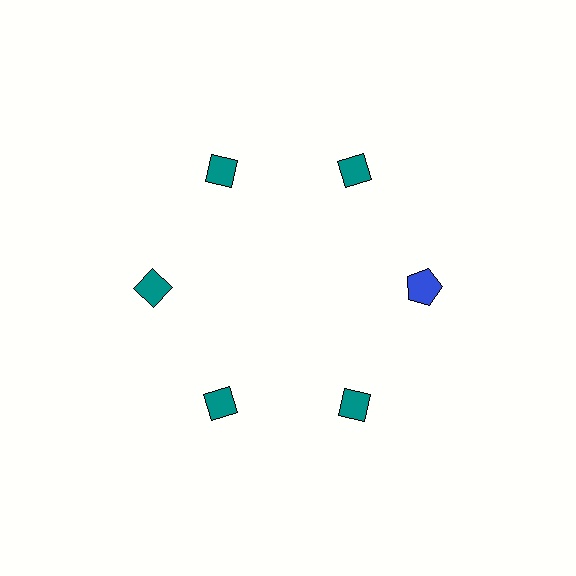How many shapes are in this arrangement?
There are 6 shapes arranged in a ring pattern.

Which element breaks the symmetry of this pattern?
The blue pentagon at roughly the 3 o'clock position breaks the symmetry. All other shapes are teal diamonds.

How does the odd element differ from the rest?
It differs in both color (blue instead of teal) and shape (pentagon instead of diamond).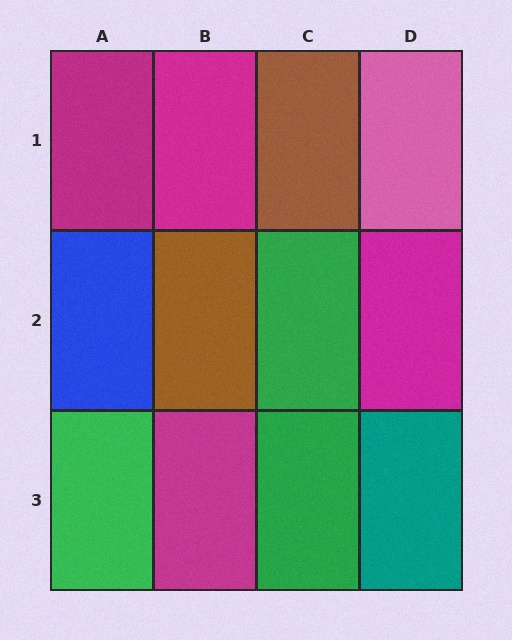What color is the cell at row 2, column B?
Brown.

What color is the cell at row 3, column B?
Magenta.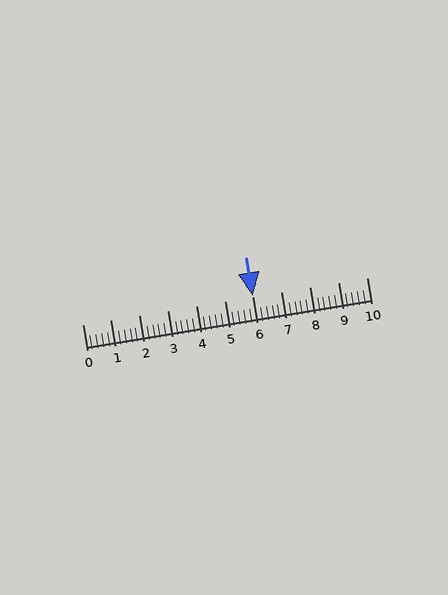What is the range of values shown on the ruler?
The ruler shows values from 0 to 10.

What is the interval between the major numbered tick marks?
The major tick marks are spaced 1 units apart.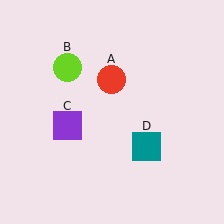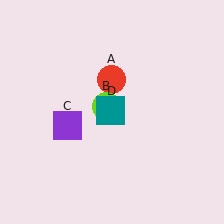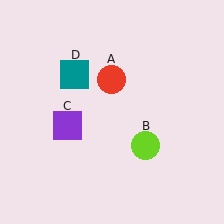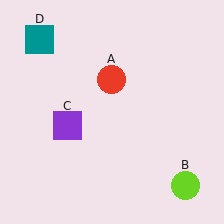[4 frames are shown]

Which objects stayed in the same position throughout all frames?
Red circle (object A) and purple square (object C) remained stationary.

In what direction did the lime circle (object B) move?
The lime circle (object B) moved down and to the right.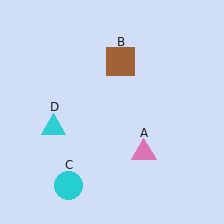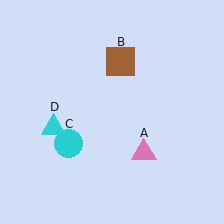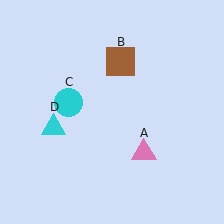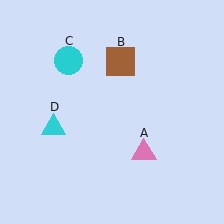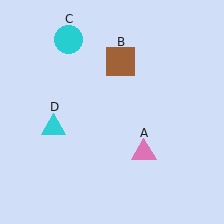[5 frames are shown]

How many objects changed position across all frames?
1 object changed position: cyan circle (object C).